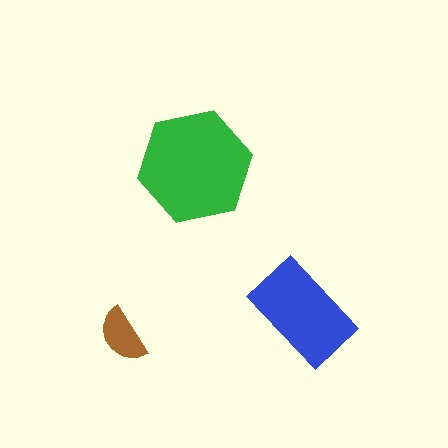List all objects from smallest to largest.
The brown semicircle, the blue rectangle, the green hexagon.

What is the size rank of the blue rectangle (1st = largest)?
2nd.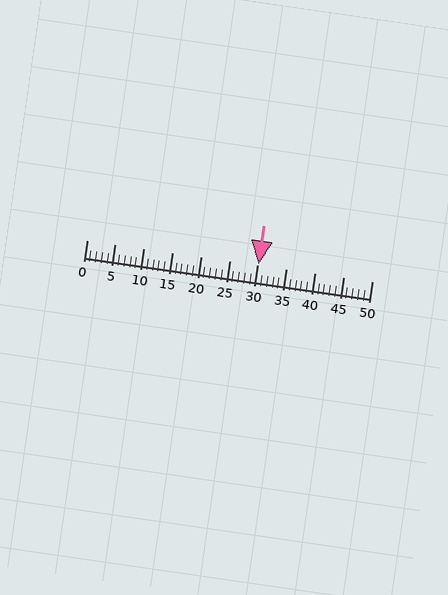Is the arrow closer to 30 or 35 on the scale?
The arrow is closer to 30.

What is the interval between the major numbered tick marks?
The major tick marks are spaced 5 units apart.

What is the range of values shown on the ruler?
The ruler shows values from 0 to 50.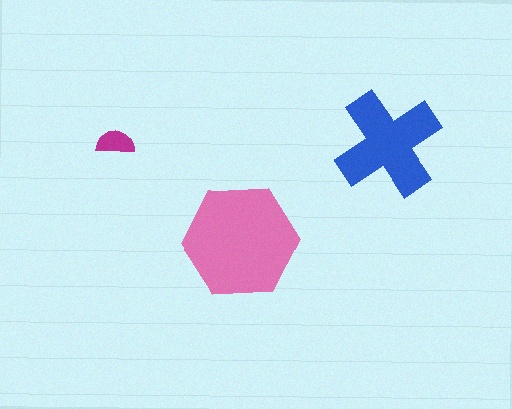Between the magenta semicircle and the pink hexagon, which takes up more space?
The pink hexagon.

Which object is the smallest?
The magenta semicircle.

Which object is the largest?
The pink hexagon.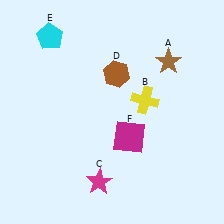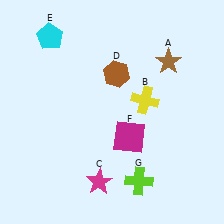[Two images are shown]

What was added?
A lime cross (G) was added in Image 2.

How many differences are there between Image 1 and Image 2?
There is 1 difference between the two images.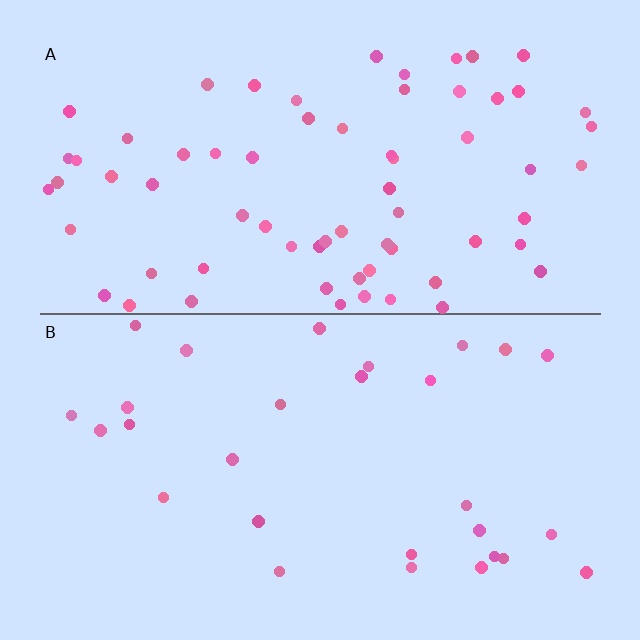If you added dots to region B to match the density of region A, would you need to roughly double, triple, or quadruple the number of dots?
Approximately double.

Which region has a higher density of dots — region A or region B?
A (the top).